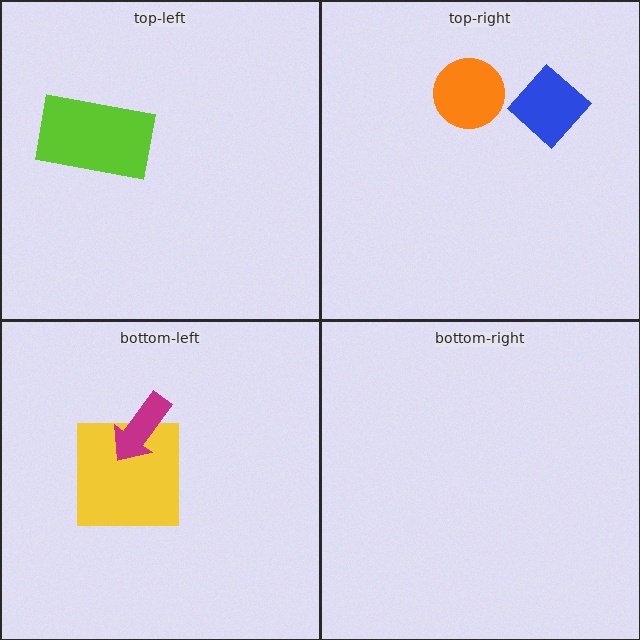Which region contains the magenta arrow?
The bottom-left region.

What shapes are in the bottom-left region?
The yellow square, the magenta arrow.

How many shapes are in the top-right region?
2.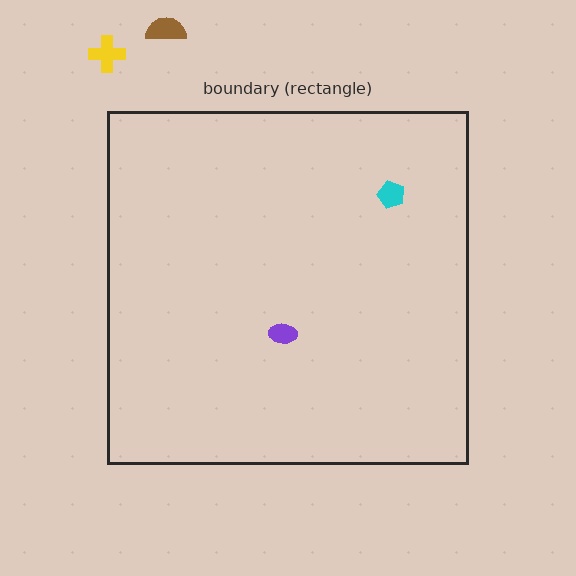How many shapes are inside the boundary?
2 inside, 2 outside.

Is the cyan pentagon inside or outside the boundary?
Inside.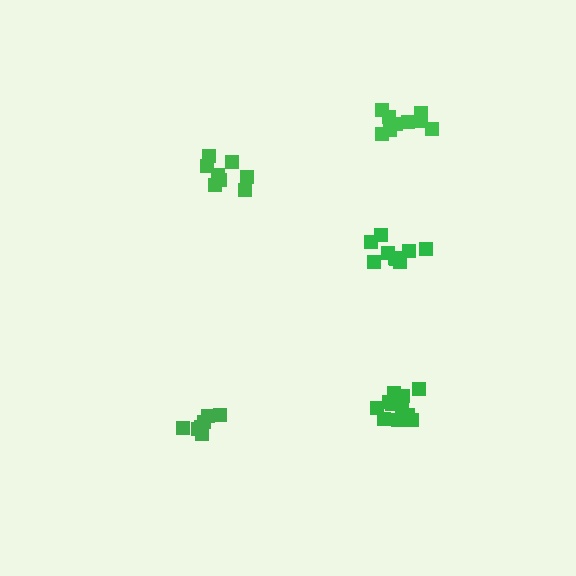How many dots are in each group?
Group 1: 9 dots, Group 2: 8 dots, Group 3: 9 dots, Group 4: 12 dots, Group 5: 7 dots (45 total).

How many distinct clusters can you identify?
There are 5 distinct clusters.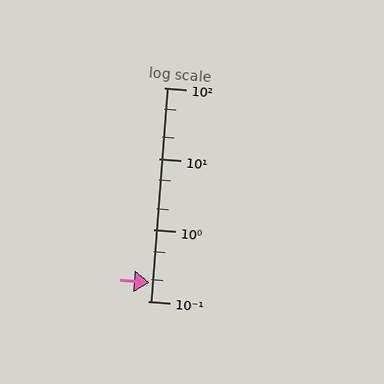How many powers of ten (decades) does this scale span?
The scale spans 3 decades, from 0.1 to 100.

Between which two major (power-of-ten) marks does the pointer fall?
The pointer is between 0.1 and 1.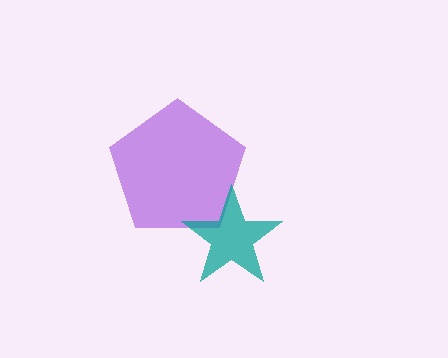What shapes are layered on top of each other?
The layered shapes are: a purple pentagon, a teal star.